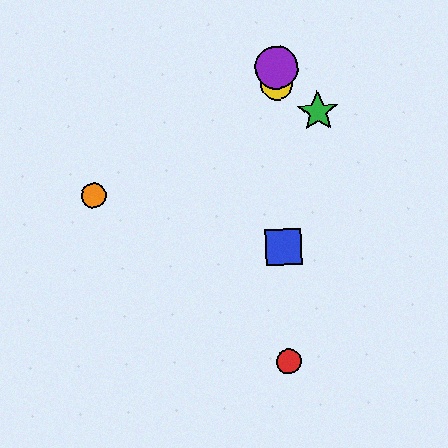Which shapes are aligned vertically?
The red circle, the blue square, the yellow circle, the purple circle are aligned vertically.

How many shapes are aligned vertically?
4 shapes (the red circle, the blue square, the yellow circle, the purple circle) are aligned vertically.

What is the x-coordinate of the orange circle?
The orange circle is at x≈94.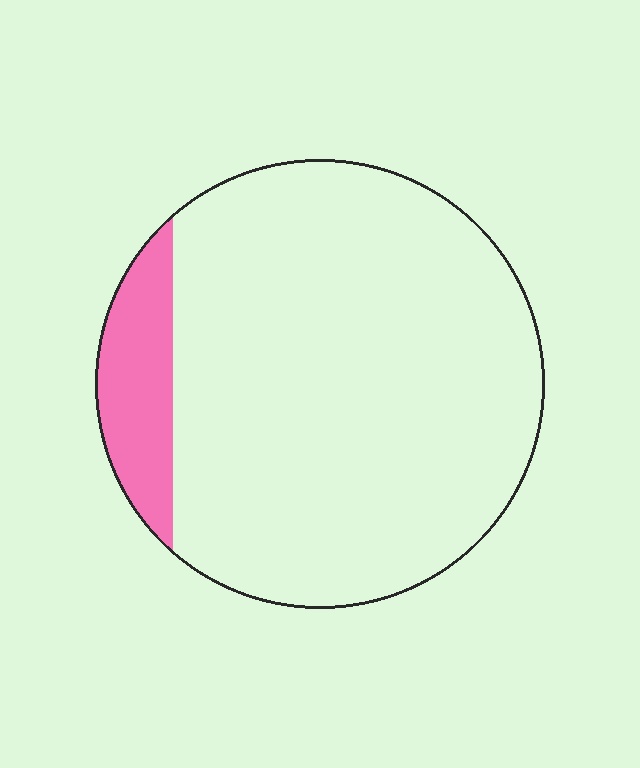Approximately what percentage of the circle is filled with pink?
Approximately 10%.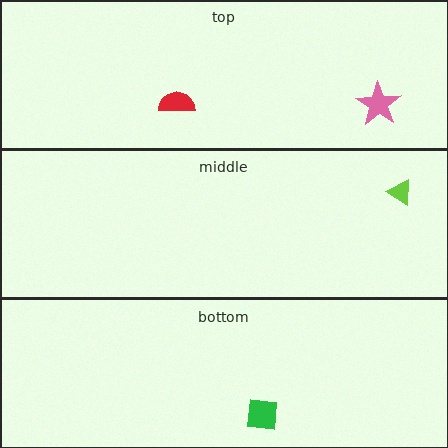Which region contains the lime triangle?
The middle region.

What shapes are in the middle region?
The lime triangle.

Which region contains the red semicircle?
The top region.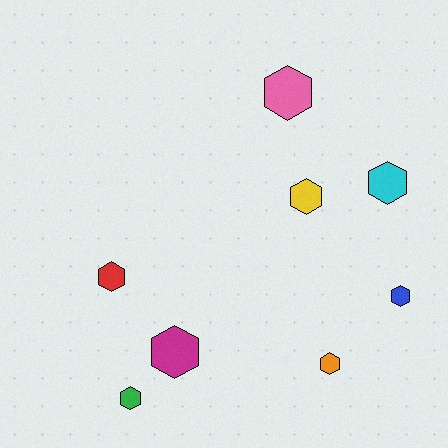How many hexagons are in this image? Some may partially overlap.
There are 8 hexagons.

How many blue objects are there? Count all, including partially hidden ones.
There is 1 blue object.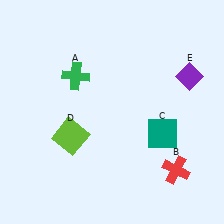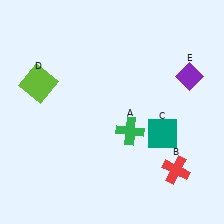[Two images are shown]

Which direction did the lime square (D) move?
The lime square (D) moved up.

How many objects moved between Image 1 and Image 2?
2 objects moved between the two images.